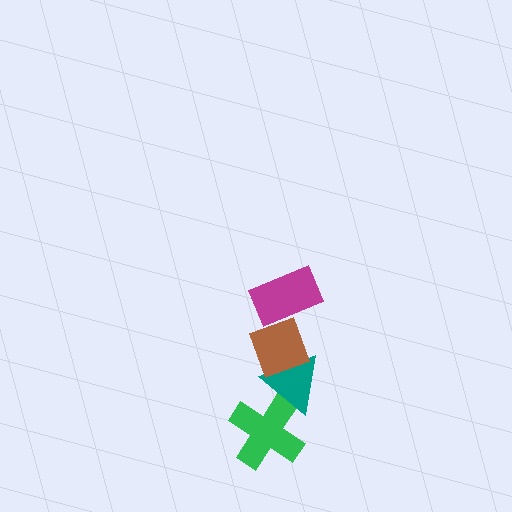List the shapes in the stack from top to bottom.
From top to bottom: the magenta rectangle, the brown diamond, the teal triangle, the green cross.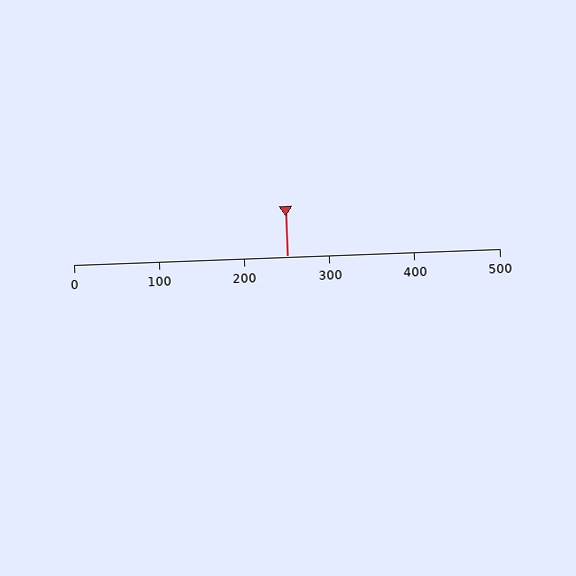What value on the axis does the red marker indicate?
The marker indicates approximately 250.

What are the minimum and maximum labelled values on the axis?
The axis runs from 0 to 500.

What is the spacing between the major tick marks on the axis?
The major ticks are spaced 100 apart.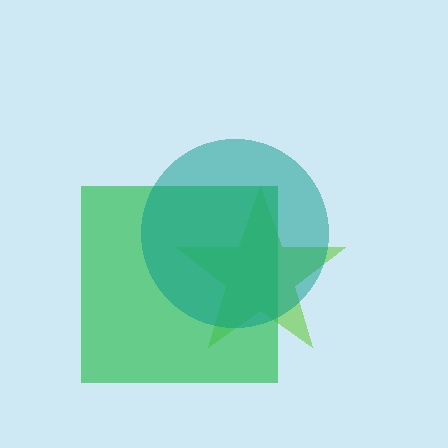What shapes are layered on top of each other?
The layered shapes are: a lime star, a green square, a teal circle.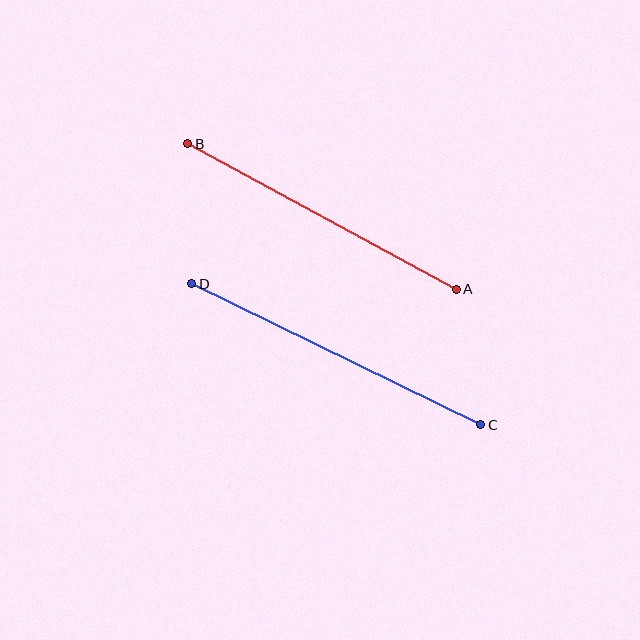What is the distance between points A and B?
The distance is approximately 305 pixels.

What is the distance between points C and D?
The distance is approximately 321 pixels.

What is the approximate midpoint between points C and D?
The midpoint is at approximately (336, 354) pixels.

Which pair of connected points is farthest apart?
Points C and D are farthest apart.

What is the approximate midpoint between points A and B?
The midpoint is at approximately (322, 216) pixels.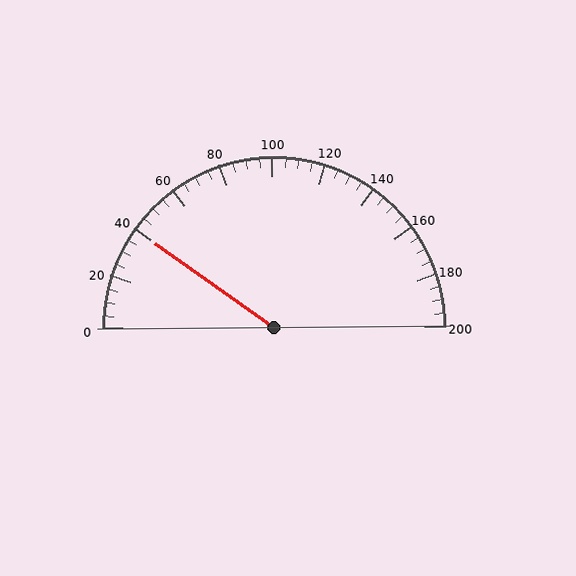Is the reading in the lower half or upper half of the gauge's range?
The reading is in the lower half of the range (0 to 200).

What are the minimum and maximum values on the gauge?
The gauge ranges from 0 to 200.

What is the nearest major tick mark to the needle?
The nearest major tick mark is 40.